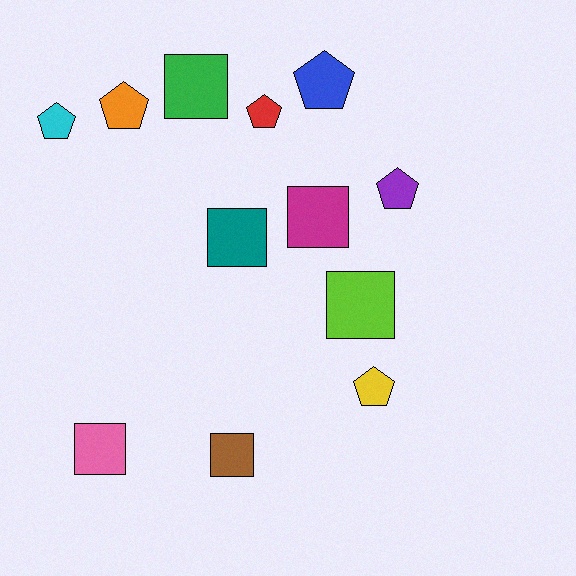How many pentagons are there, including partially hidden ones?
There are 6 pentagons.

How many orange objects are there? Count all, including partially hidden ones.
There is 1 orange object.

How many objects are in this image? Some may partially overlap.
There are 12 objects.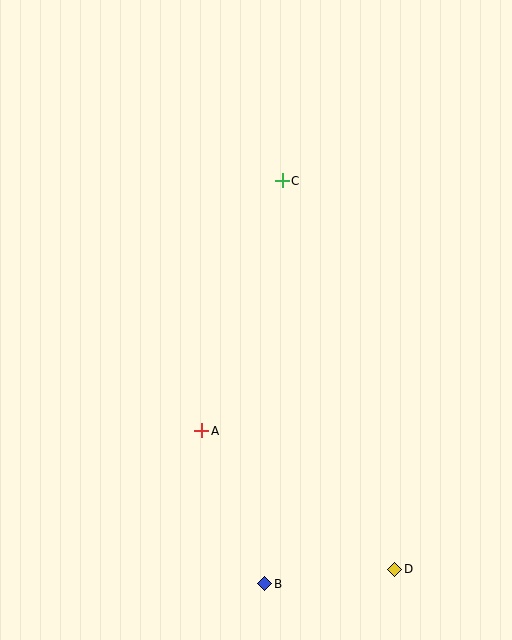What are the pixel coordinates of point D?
Point D is at (395, 569).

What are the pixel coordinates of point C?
Point C is at (282, 181).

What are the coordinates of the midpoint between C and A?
The midpoint between C and A is at (242, 306).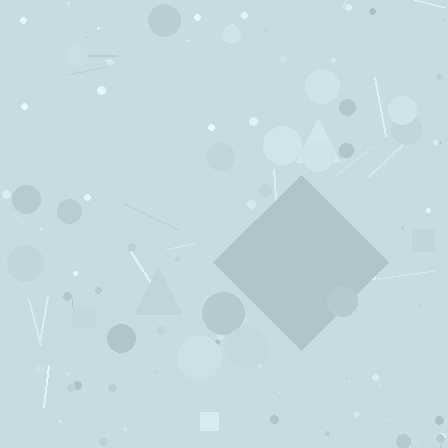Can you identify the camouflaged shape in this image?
The camouflaged shape is a diamond.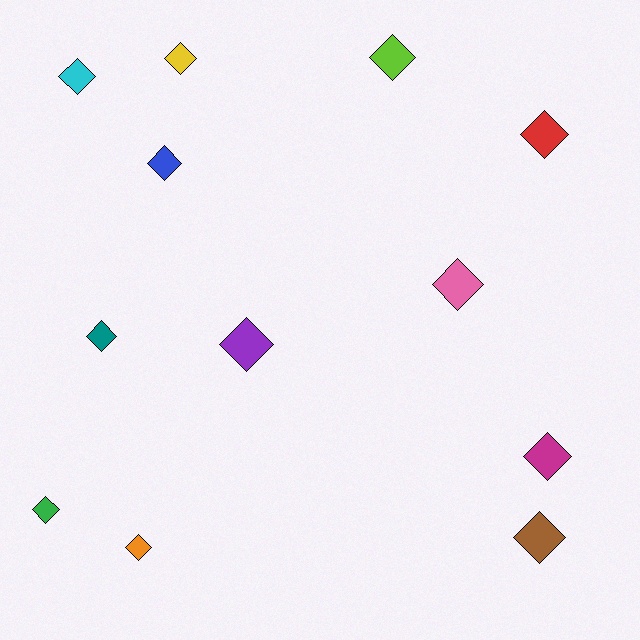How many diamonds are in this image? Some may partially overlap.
There are 12 diamonds.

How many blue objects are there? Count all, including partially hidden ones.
There is 1 blue object.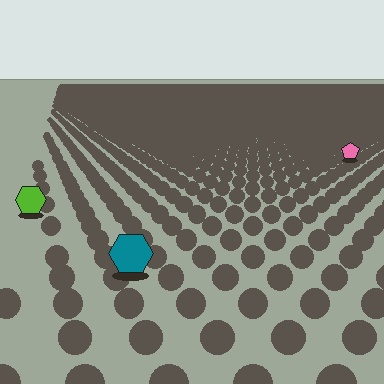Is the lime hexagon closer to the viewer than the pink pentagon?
Yes. The lime hexagon is closer — you can tell from the texture gradient: the ground texture is coarser near it.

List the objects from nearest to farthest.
From nearest to farthest: the teal hexagon, the lime hexagon, the pink pentagon.